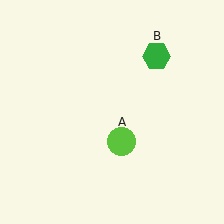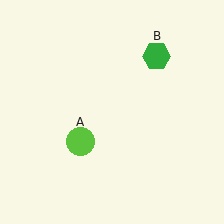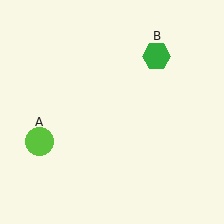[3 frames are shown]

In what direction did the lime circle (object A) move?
The lime circle (object A) moved left.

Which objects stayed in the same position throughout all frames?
Green hexagon (object B) remained stationary.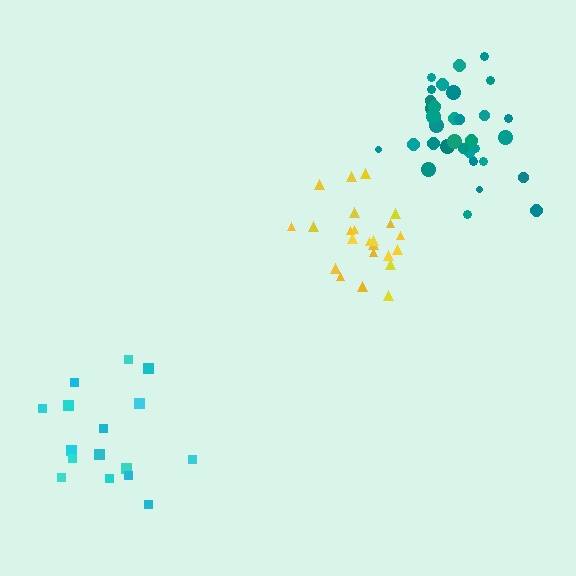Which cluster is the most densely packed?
Teal.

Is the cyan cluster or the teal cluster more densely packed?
Teal.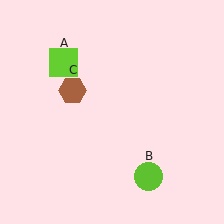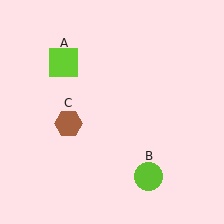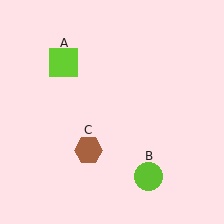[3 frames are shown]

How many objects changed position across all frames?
1 object changed position: brown hexagon (object C).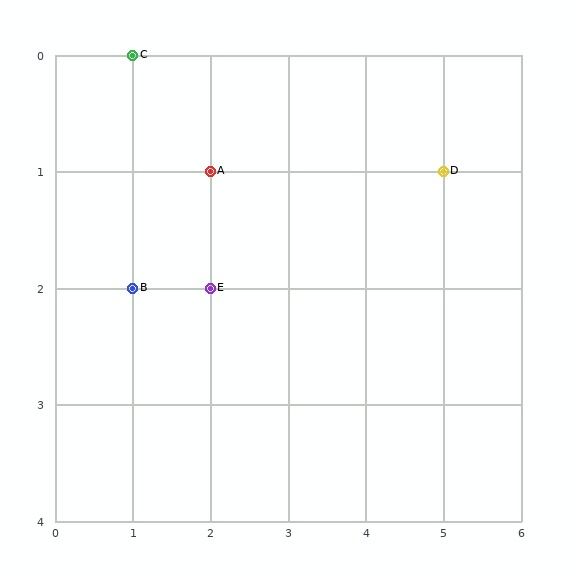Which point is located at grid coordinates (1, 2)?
Point B is at (1, 2).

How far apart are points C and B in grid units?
Points C and B are 2 rows apart.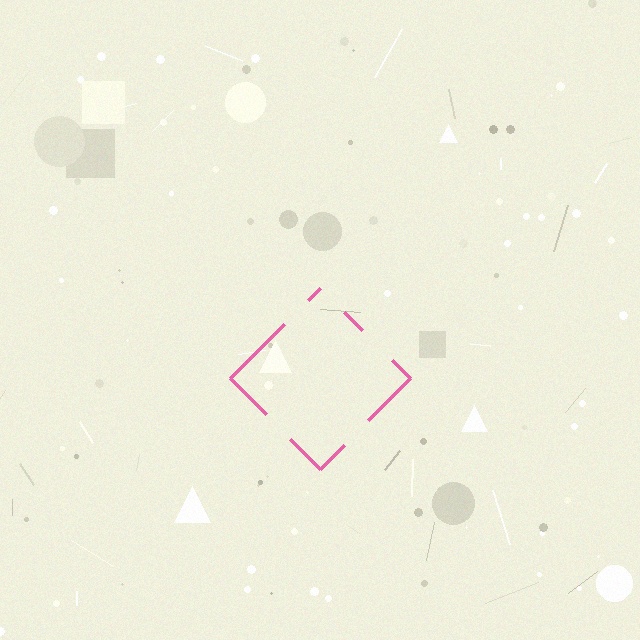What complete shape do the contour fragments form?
The contour fragments form a diamond.